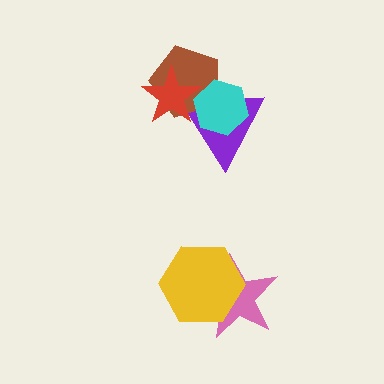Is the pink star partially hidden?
Yes, it is partially covered by another shape.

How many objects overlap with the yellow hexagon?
1 object overlaps with the yellow hexagon.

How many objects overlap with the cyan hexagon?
3 objects overlap with the cyan hexagon.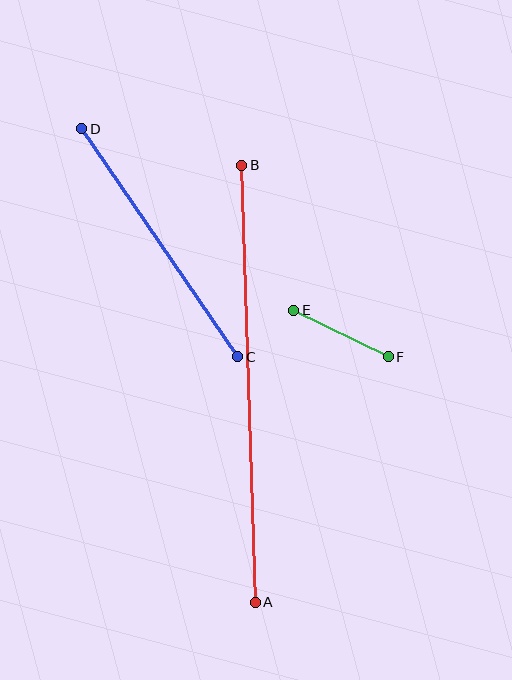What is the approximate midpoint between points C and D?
The midpoint is at approximately (160, 243) pixels.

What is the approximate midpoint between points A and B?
The midpoint is at approximately (249, 384) pixels.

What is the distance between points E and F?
The distance is approximately 105 pixels.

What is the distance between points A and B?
The distance is approximately 437 pixels.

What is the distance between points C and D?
The distance is approximately 276 pixels.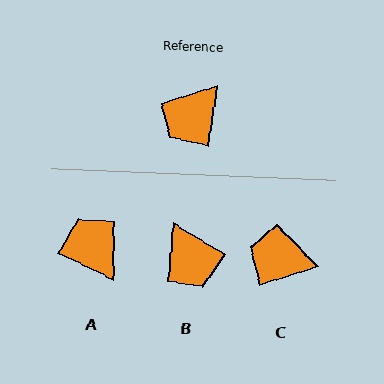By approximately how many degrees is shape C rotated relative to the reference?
Approximately 64 degrees clockwise.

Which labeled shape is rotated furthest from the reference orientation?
A, about 108 degrees away.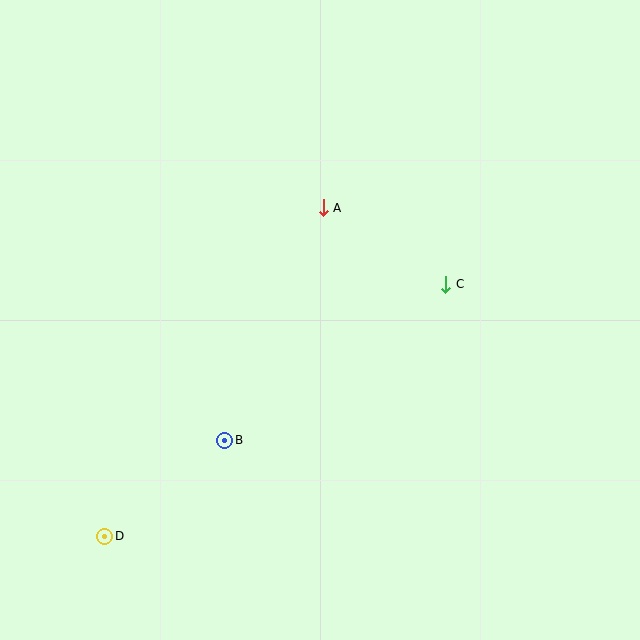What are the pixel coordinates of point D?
Point D is at (105, 536).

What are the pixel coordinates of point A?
Point A is at (323, 208).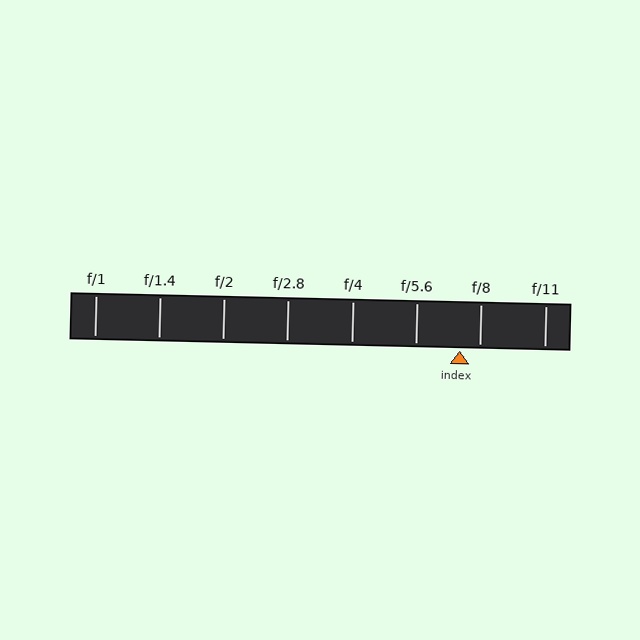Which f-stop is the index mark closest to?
The index mark is closest to f/8.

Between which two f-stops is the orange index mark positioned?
The index mark is between f/5.6 and f/8.